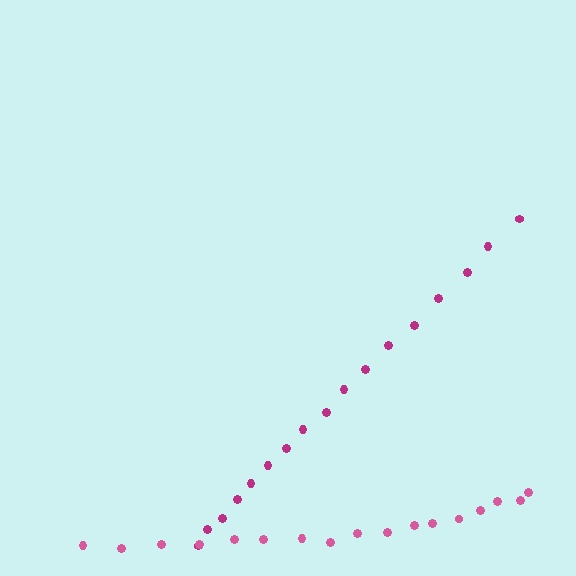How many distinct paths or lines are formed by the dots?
There are 2 distinct paths.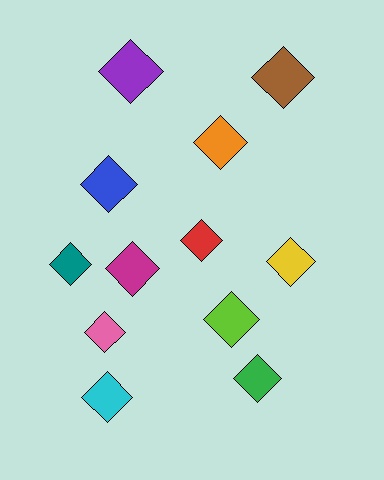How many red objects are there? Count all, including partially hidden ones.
There is 1 red object.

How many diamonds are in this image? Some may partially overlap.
There are 12 diamonds.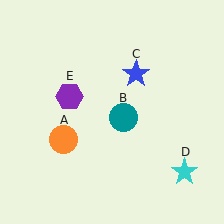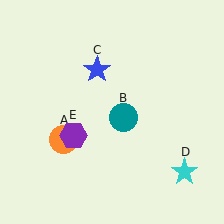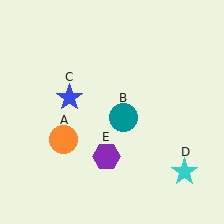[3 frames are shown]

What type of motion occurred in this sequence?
The blue star (object C), purple hexagon (object E) rotated counterclockwise around the center of the scene.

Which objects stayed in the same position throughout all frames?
Orange circle (object A) and teal circle (object B) and cyan star (object D) remained stationary.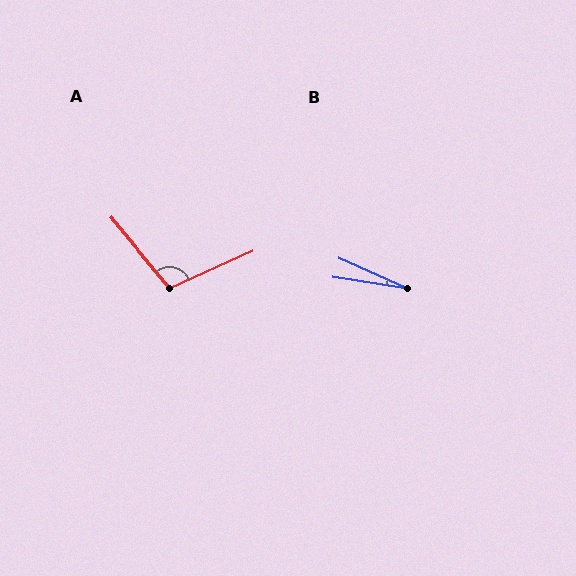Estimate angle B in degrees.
Approximately 15 degrees.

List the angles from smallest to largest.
B (15°), A (106°).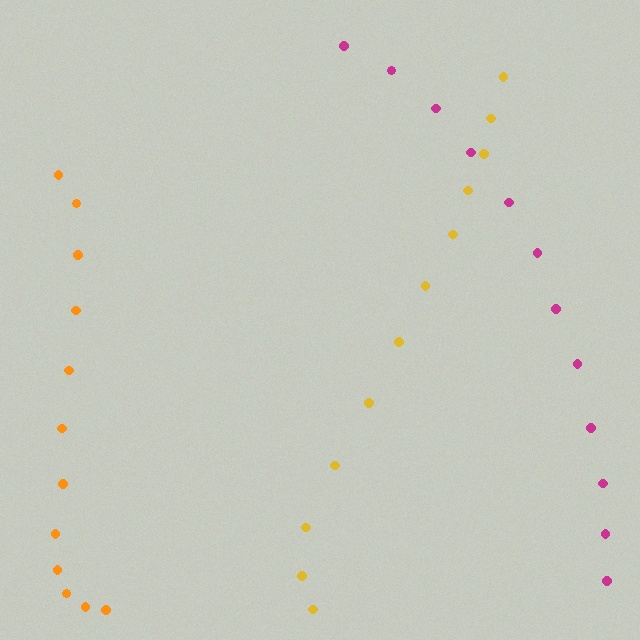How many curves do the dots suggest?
There are 3 distinct paths.